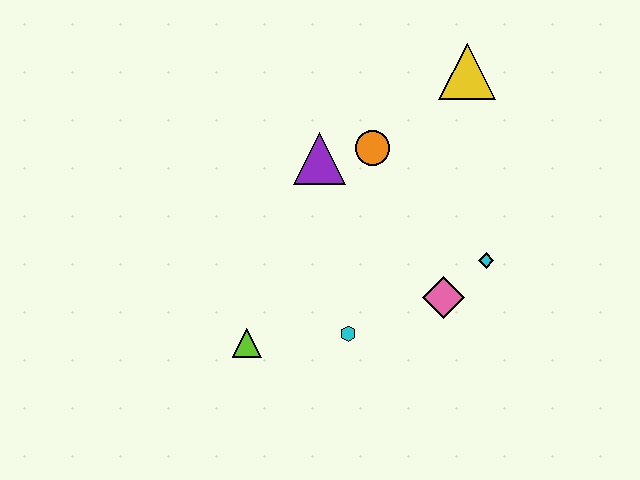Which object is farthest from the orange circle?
The lime triangle is farthest from the orange circle.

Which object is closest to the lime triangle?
The cyan hexagon is closest to the lime triangle.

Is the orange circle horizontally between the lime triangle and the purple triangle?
No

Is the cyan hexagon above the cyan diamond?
No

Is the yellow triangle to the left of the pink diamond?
No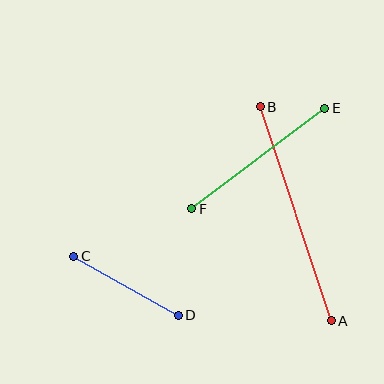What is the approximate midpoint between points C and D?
The midpoint is at approximately (126, 286) pixels.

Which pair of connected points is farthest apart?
Points A and B are farthest apart.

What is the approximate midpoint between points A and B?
The midpoint is at approximately (296, 214) pixels.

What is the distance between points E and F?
The distance is approximately 166 pixels.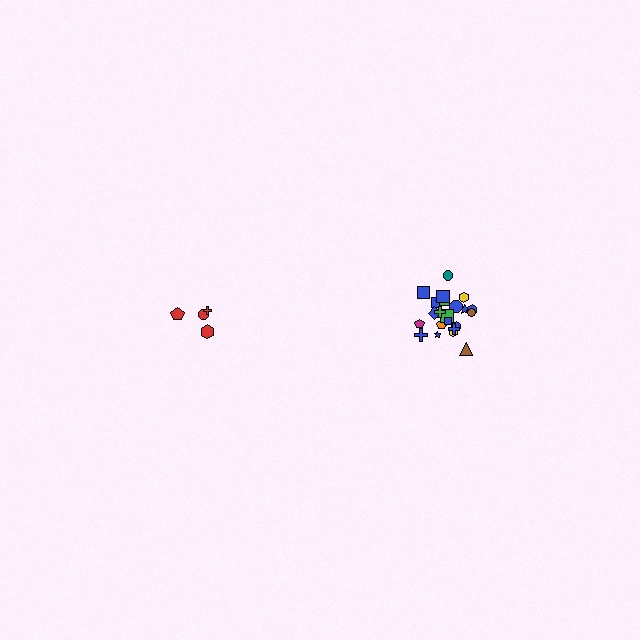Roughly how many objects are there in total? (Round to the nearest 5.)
Roughly 30 objects in total.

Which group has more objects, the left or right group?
The right group.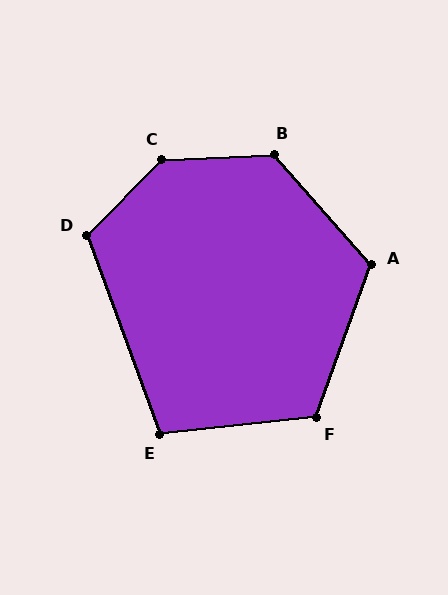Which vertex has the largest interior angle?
C, at approximately 137 degrees.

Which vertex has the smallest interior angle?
E, at approximately 104 degrees.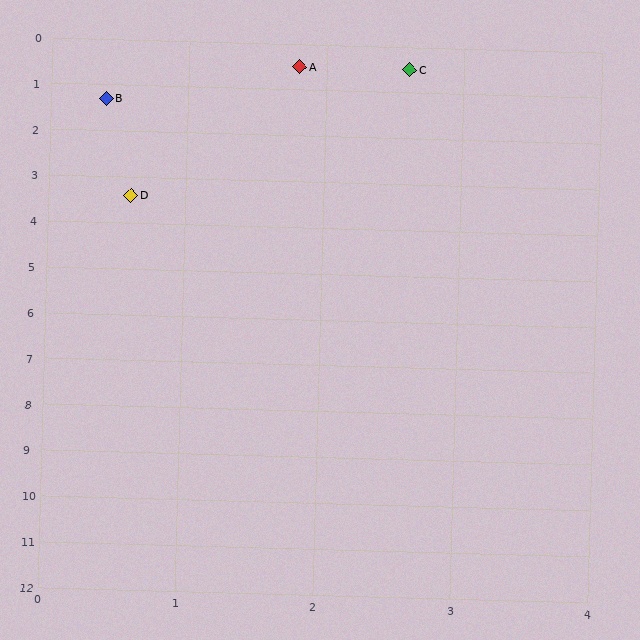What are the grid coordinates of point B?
Point B is at approximately (0.4, 1.3).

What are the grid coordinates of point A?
Point A is at approximately (1.8, 0.5).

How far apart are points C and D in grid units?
Points C and D are about 3.5 grid units apart.